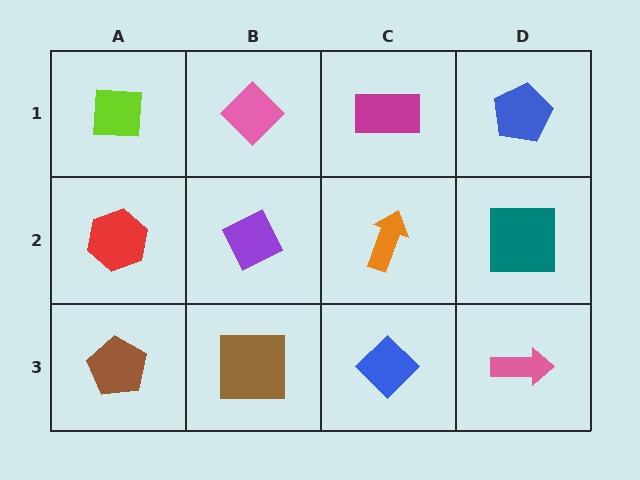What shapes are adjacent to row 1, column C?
An orange arrow (row 2, column C), a pink diamond (row 1, column B), a blue pentagon (row 1, column D).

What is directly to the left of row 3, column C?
A brown square.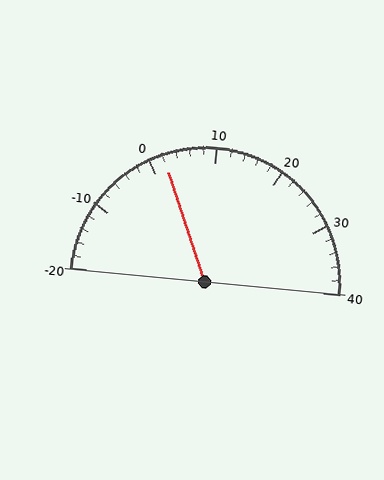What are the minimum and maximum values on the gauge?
The gauge ranges from -20 to 40.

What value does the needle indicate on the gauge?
The needle indicates approximately 2.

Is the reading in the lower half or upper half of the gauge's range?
The reading is in the lower half of the range (-20 to 40).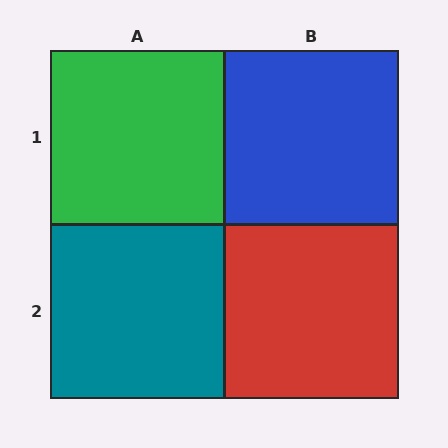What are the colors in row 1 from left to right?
Green, blue.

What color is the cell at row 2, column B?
Red.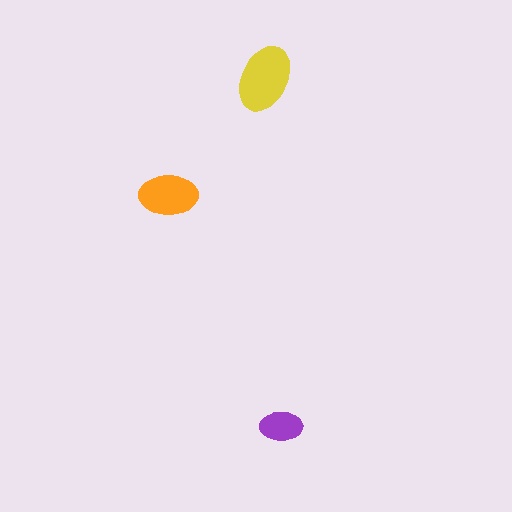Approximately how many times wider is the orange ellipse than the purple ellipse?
About 1.5 times wider.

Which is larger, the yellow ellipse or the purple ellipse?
The yellow one.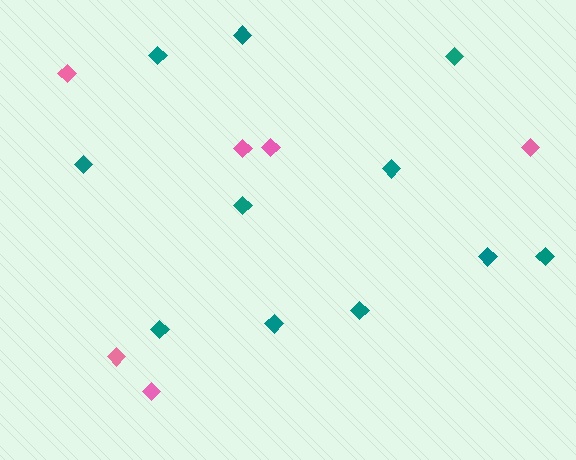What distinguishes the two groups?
There are 2 groups: one group of pink diamonds (6) and one group of teal diamonds (11).